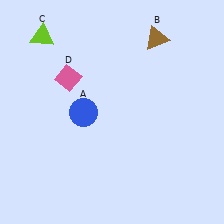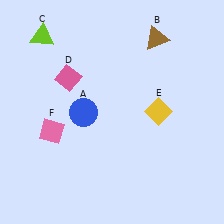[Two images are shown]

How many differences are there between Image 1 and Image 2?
There are 2 differences between the two images.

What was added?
A yellow diamond (E), a pink diamond (F) were added in Image 2.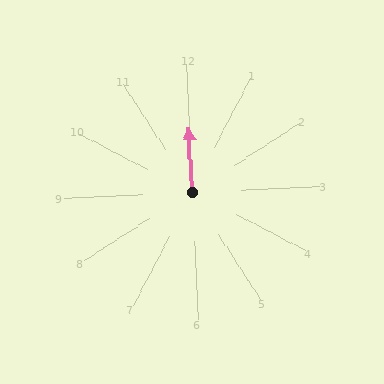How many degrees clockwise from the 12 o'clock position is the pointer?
Approximately 360 degrees.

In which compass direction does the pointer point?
North.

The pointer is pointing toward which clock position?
Roughly 12 o'clock.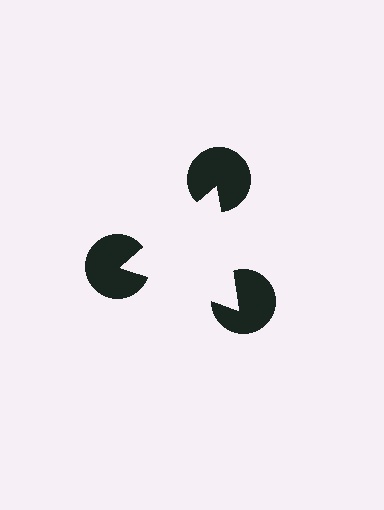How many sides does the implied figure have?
3 sides.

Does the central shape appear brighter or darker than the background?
It typically appears slightly brighter than the background, even though no actual brightness change is drawn.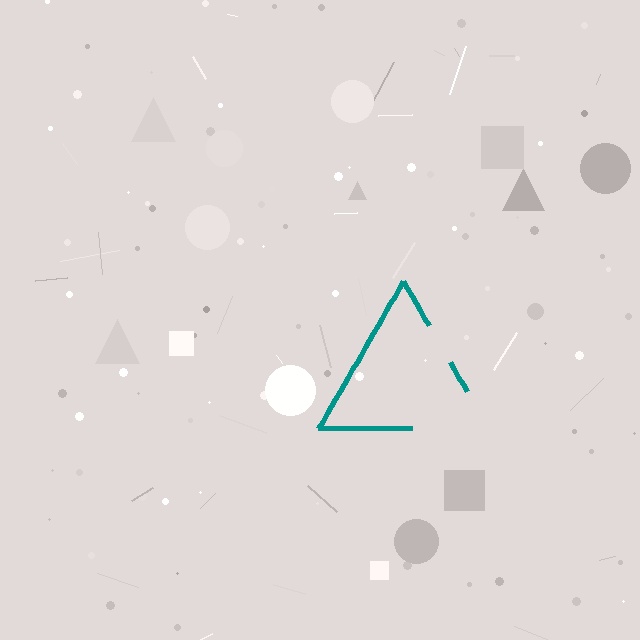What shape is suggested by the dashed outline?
The dashed outline suggests a triangle.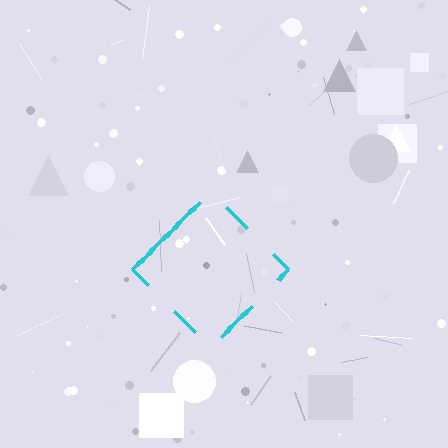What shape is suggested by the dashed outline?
The dashed outline suggests a diamond.